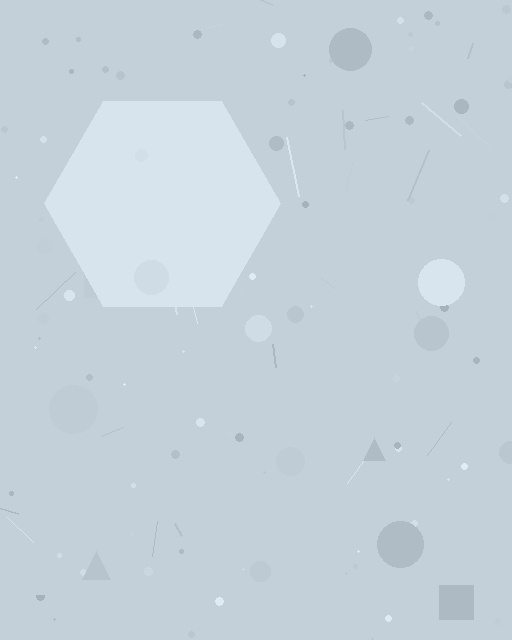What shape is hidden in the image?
A hexagon is hidden in the image.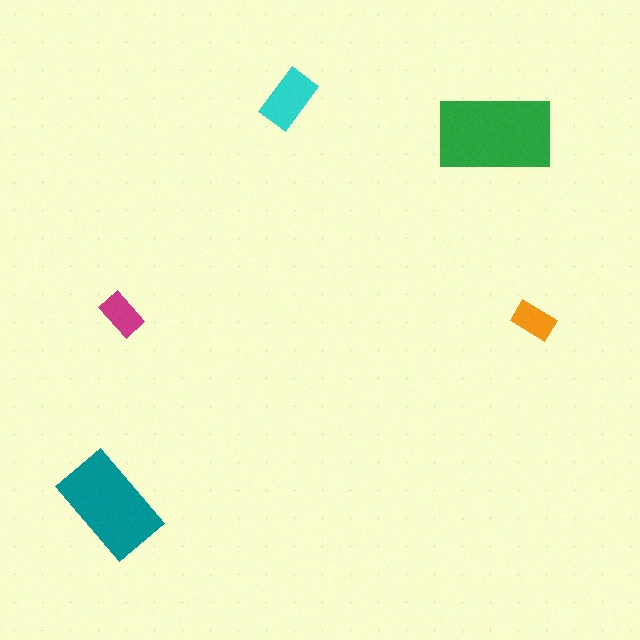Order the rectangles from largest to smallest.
the green one, the teal one, the cyan one, the magenta one, the orange one.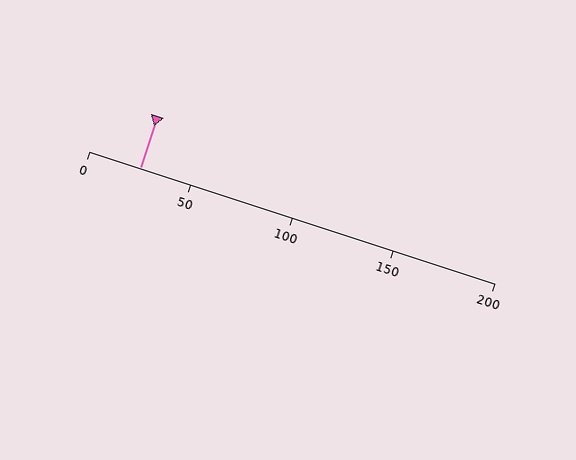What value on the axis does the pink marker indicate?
The marker indicates approximately 25.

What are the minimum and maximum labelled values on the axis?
The axis runs from 0 to 200.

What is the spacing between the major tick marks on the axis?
The major ticks are spaced 50 apart.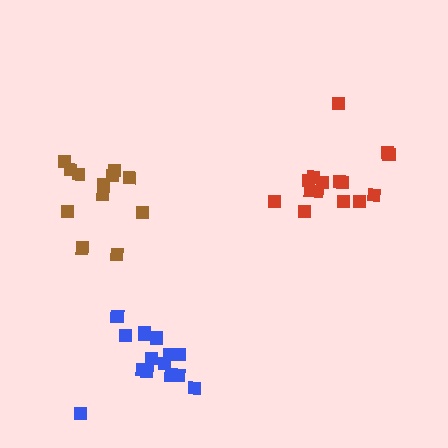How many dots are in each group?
Group 1: 12 dots, Group 2: 15 dots, Group 3: 15 dots (42 total).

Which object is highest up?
The red cluster is topmost.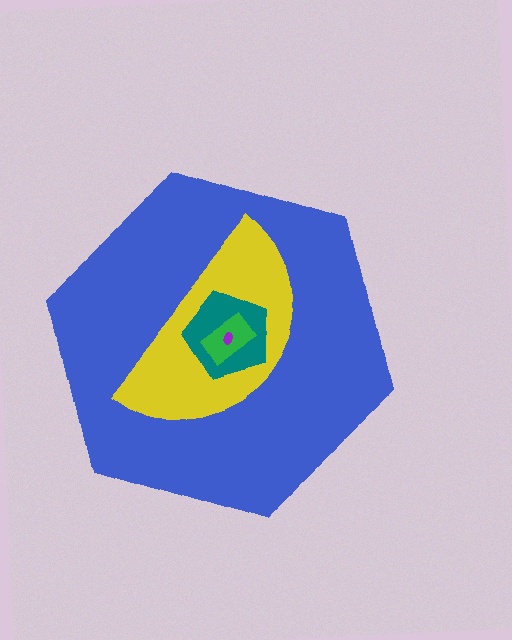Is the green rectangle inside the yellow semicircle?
Yes.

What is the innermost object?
The purple ellipse.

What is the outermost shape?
The blue hexagon.